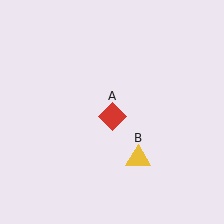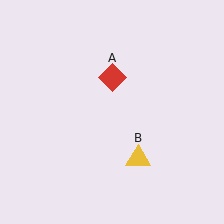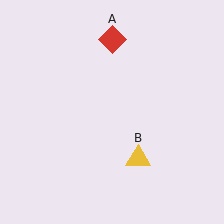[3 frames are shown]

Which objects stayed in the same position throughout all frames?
Yellow triangle (object B) remained stationary.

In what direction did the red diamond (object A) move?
The red diamond (object A) moved up.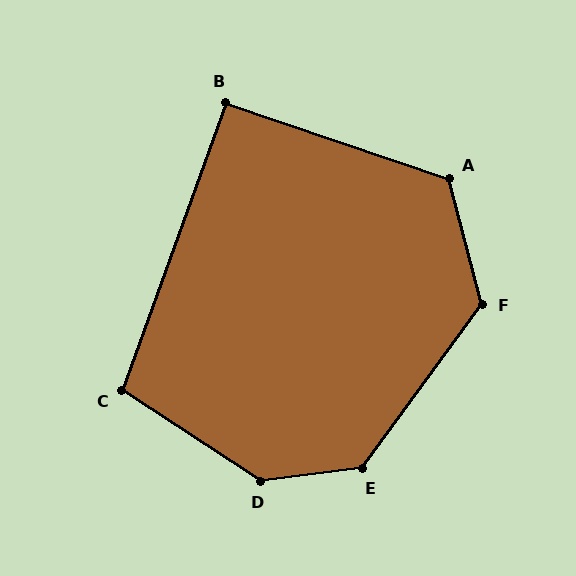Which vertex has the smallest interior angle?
B, at approximately 91 degrees.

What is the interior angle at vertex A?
Approximately 123 degrees (obtuse).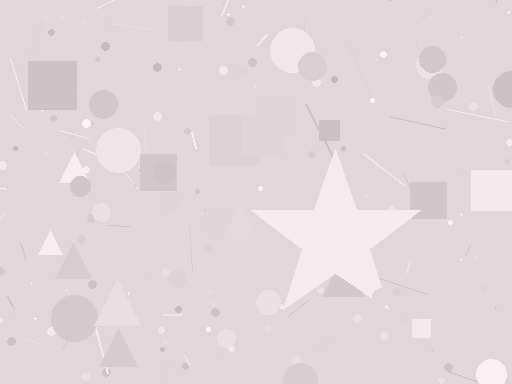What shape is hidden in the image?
A star is hidden in the image.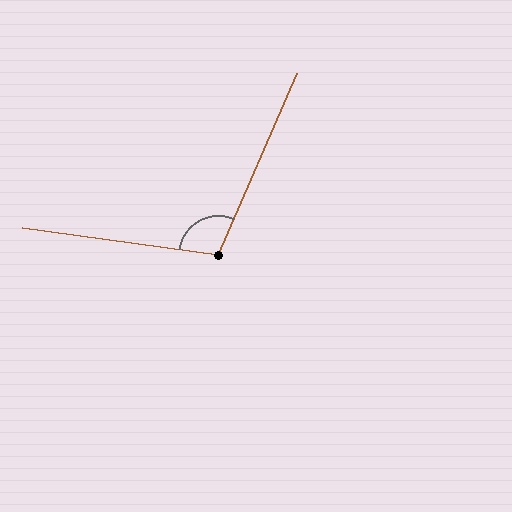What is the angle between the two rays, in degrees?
Approximately 105 degrees.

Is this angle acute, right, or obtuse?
It is obtuse.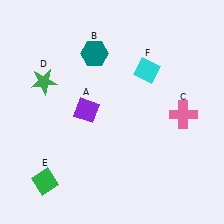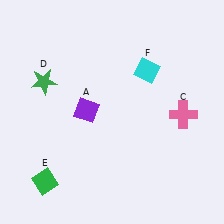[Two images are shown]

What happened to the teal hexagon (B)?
The teal hexagon (B) was removed in Image 2. It was in the top-left area of Image 1.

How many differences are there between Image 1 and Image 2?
There is 1 difference between the two images.